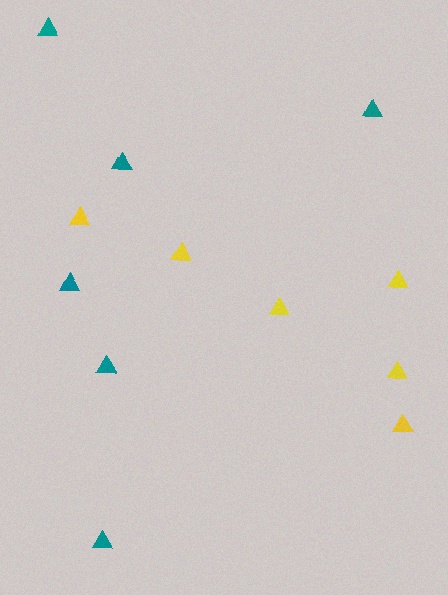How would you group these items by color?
There are 2 groups: one group of teal triangles (6) and one group of yellow triangles (6).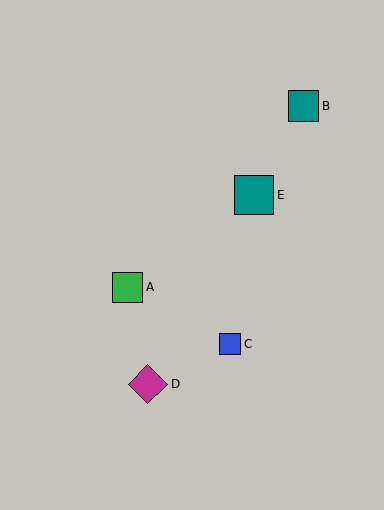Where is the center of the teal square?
The center of the teal square is at (254, 195).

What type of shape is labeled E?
Shape E is a teal square.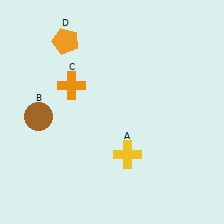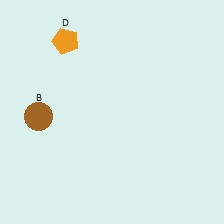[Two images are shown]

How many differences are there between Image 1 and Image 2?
There are 2 differences between the two images.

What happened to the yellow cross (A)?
The yellow cross (A) was removed in Image 2. It was in the bottom-right area of Image 1.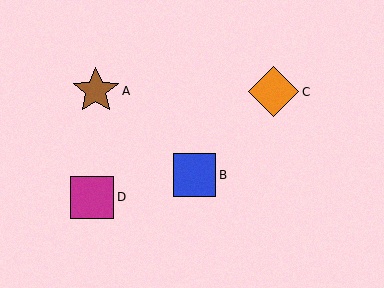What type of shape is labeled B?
Shape B is a blue square.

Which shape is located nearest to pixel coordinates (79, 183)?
The magenta square (labeled D) at (92, 197) is nearest to that location.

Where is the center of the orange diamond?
The center of the orange diamond is at (273, 92).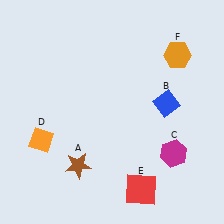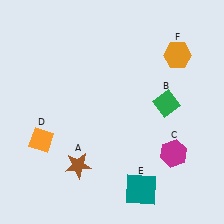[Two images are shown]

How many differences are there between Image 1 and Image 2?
There are 2 differences between the two images.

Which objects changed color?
B changed from blue to green. E changed from red to teal.